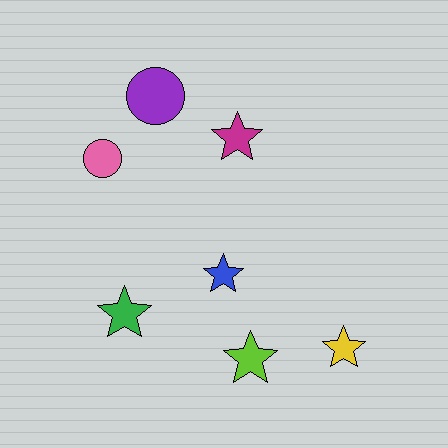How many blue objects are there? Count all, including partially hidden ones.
There is 1 blue object.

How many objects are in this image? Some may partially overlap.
There are 7 objects.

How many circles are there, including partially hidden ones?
There are 2 circles.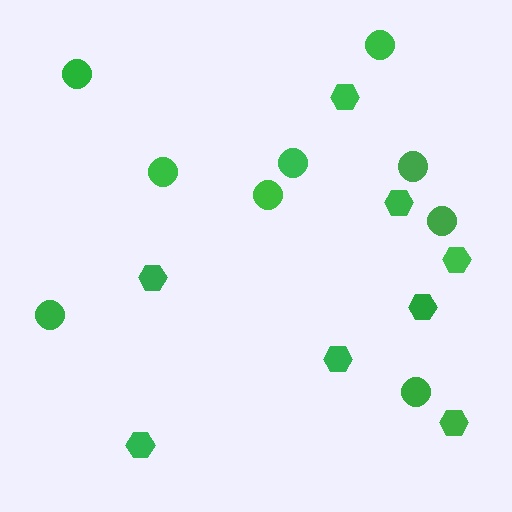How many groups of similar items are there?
There are 2 groups: one group of hexagons (8) and one group of circles (9).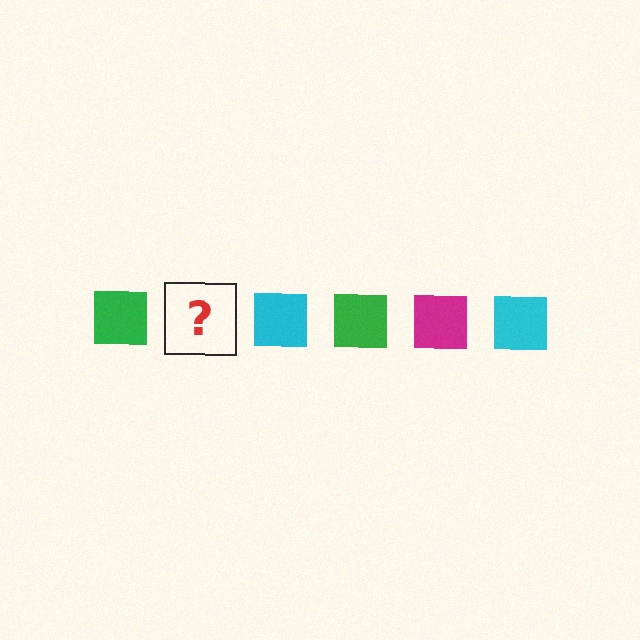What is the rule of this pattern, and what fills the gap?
The rule is that the pattern cycles through green, magenta, cyan squares. The gap should be filled with a magenta square.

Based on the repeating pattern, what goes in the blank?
The blank should be a magenta square.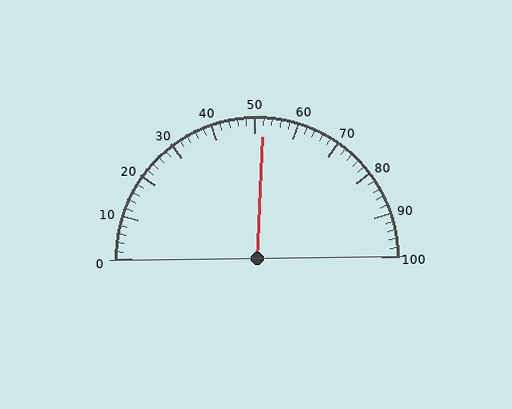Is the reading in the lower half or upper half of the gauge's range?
The reading is in the upper half of the range (0 to 100).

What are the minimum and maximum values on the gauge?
The gauge ranges from 0 to 100.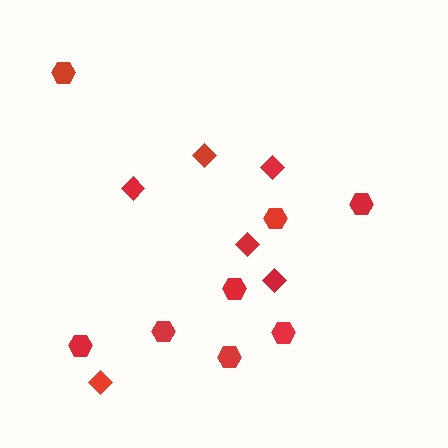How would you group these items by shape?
There are 2 groups: one group of hexagons (8) and one group of diamonds (6).